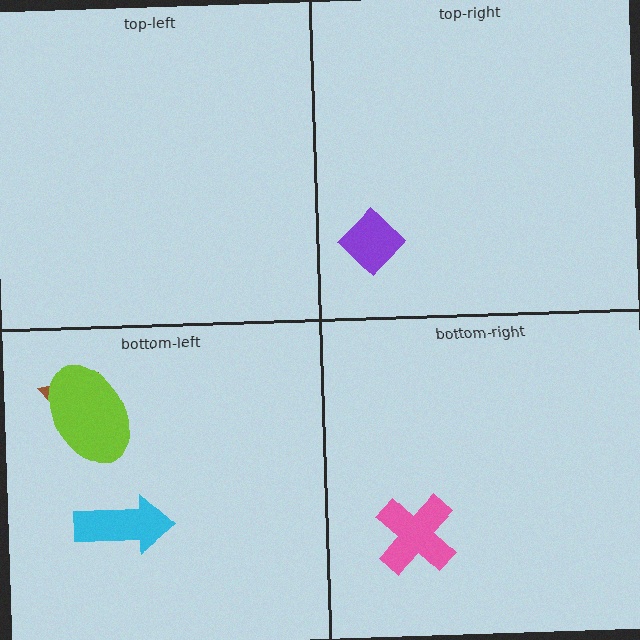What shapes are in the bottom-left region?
The cyan arrow, the brown triangle, the lime ellipse.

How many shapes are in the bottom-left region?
3.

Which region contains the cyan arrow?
The bottom-left region.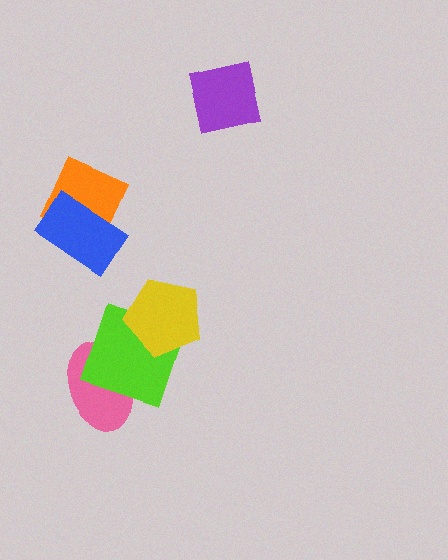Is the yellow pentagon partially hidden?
No, no other shape covers it.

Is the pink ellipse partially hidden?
Yes, it is partially covered by another shape.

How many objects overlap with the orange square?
1 object overlaps with the orange square.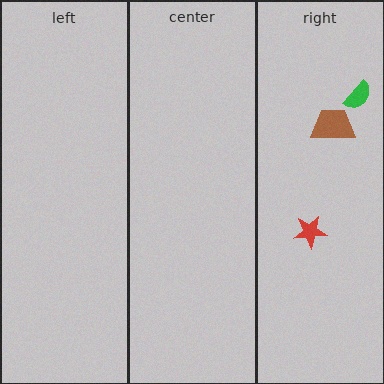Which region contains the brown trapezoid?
The right region.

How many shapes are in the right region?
3.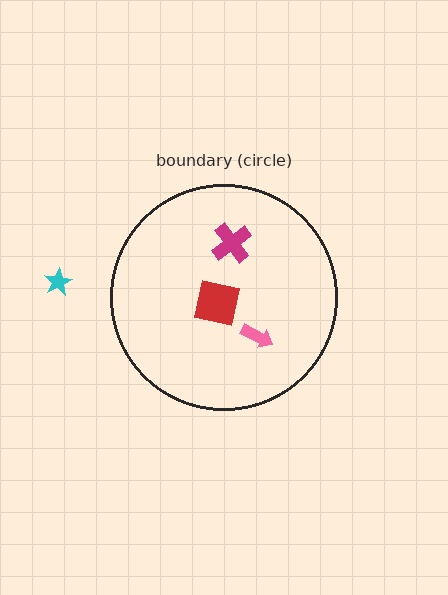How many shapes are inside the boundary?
3 inside, 1 outside.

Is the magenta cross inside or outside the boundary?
Inside.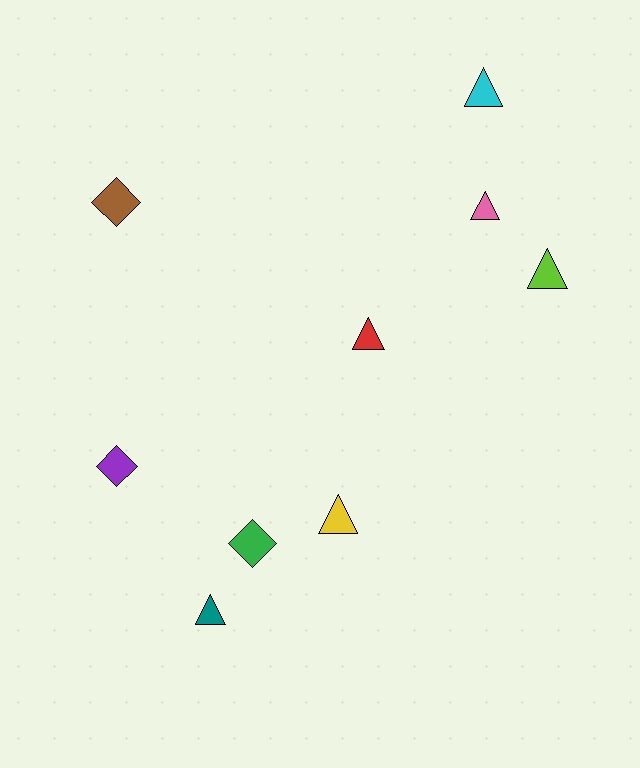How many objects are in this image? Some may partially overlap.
There are 9 objects.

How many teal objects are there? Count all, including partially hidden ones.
There is 1 teal object.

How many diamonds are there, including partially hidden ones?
There are 3 diamonds.